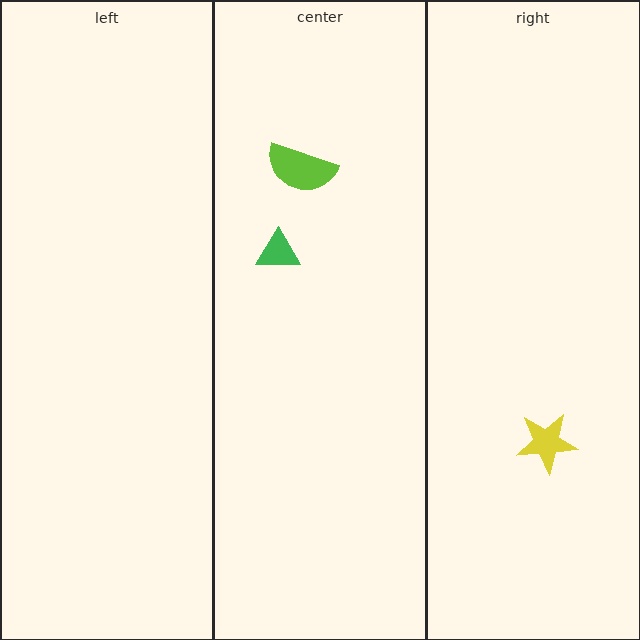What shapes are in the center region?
The lime semicircle, the green triangle.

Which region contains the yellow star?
The right region.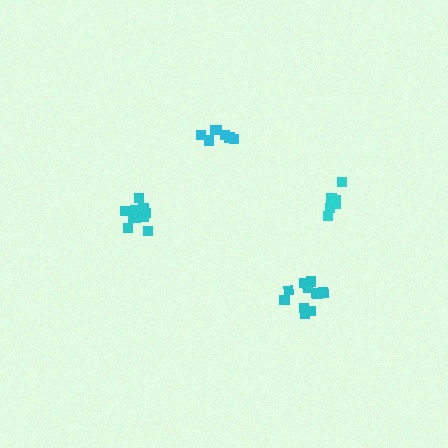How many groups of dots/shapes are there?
There are 4 groups.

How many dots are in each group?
Group 1: 13 dots, Group 2: 7 dots, Group 3: 11 dots, Group 4: 7 dots (38 total).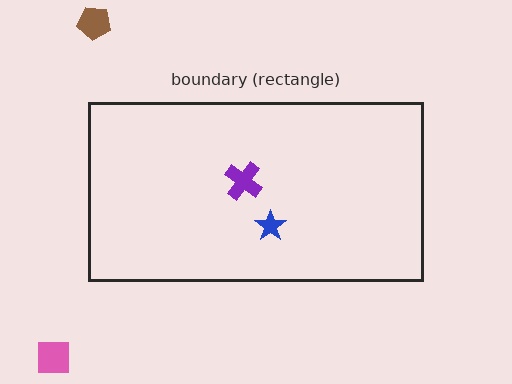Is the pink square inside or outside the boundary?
Outside.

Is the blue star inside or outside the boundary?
Inside.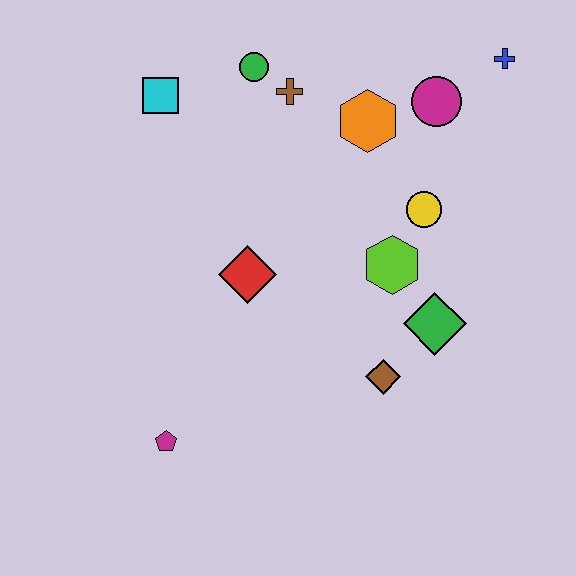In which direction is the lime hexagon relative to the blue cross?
The lime hexagon is below the blue cross.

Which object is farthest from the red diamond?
The blue cross is farthest from the red diamond.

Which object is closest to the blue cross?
The magenta circle is closest to the blue cross.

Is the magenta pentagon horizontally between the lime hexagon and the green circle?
No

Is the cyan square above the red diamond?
Yes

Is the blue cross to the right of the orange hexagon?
Yes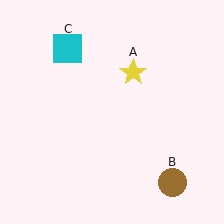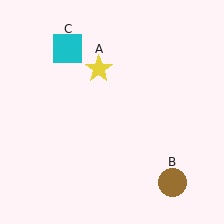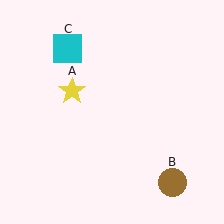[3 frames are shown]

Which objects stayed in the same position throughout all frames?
Brown circle (object B) and cyan square (object C) remained stationary.